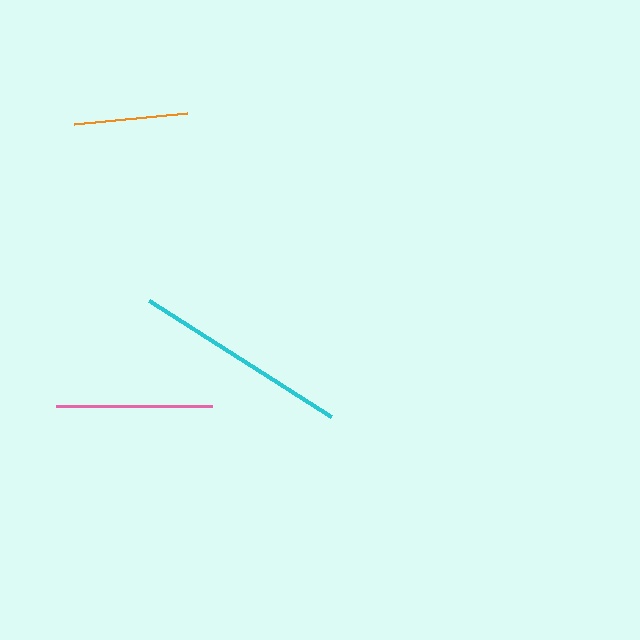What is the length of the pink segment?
The pink segment is approximately 156 pixels long.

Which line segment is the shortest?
The orange line is the shortest at approximately 114 pixels.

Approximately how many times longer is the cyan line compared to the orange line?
The cyan line is approximately 1.9 times the length of the orange line.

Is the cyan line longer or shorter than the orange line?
The cyan line is longer than the orange line.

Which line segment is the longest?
The cyan line is the longest at approximately 216 pixels.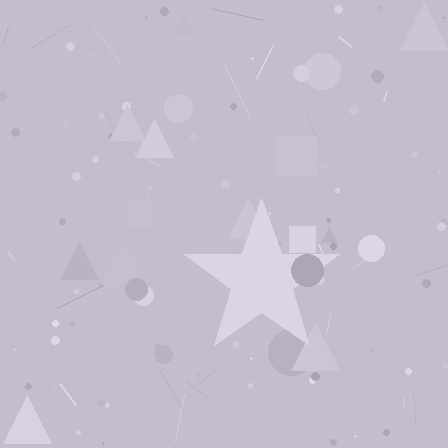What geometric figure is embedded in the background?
A star is embedded in the background.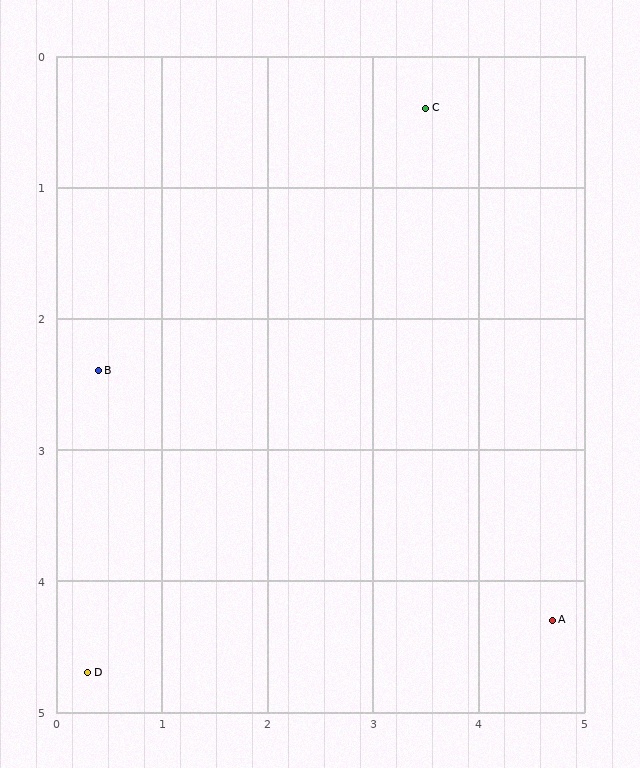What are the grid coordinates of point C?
Point C is at approximately (3.5, 0.4).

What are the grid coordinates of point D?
Point D is at approximately (0.3, 4.7).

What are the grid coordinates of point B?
Point B is at approximately (0.4, 2.4).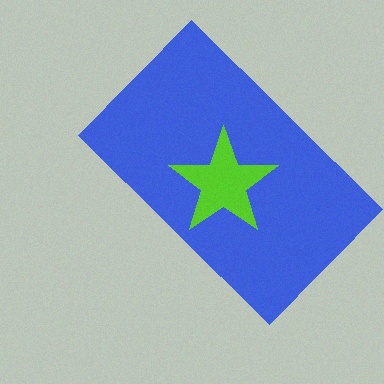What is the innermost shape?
The lime star.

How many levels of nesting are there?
2.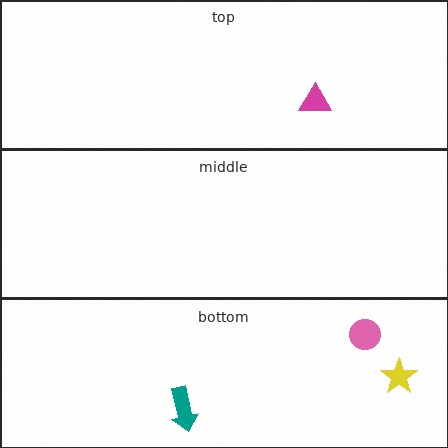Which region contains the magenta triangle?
The top region.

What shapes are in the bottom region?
The yellow star, the pink circle, the teal arrow.